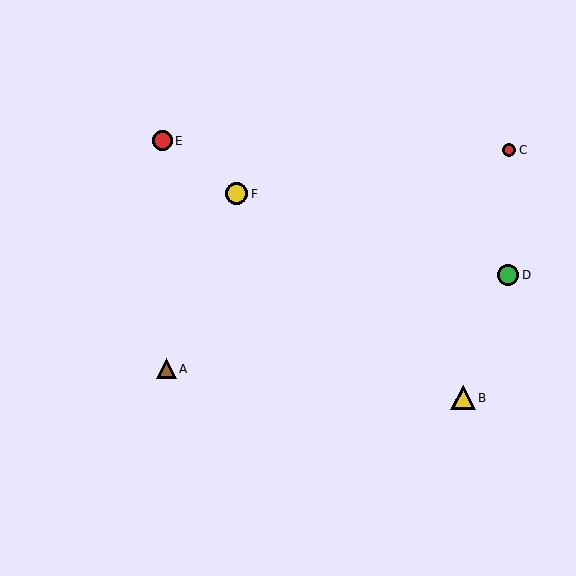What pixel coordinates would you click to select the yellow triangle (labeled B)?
Click at (463, 398) to select the yellow triangle B.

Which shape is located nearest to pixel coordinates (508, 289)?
The green circle (labeled D) at (508, 275) is nearest to that location.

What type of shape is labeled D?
Shape D is a green circle.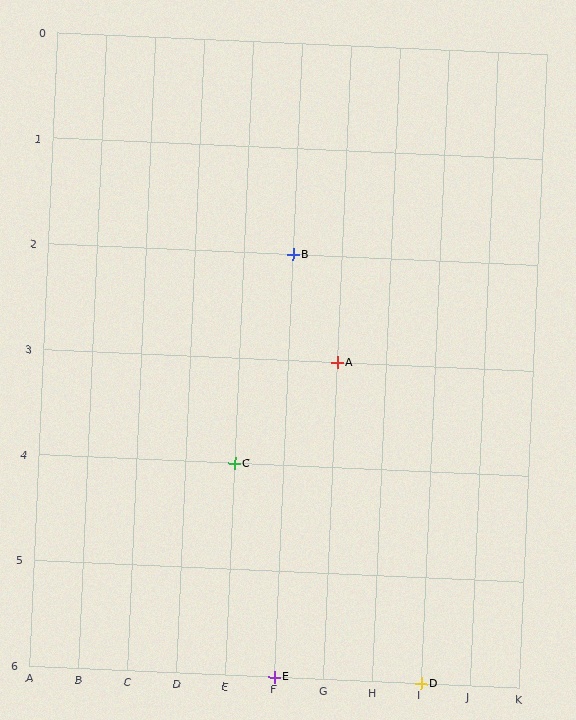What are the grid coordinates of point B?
Point B is at grid coordinates (F, 2).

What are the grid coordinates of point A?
Point A is at grid coordinates (G, 3).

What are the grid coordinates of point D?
Point D is at grid coordinates (I, 6).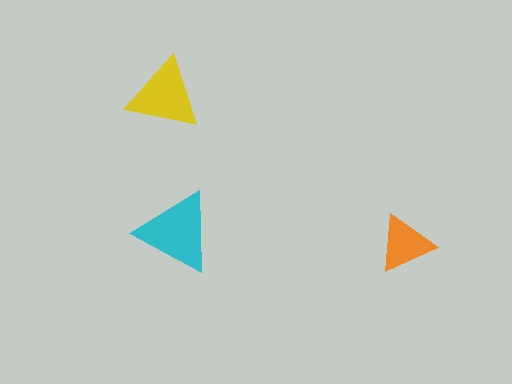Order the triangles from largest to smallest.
the cyan one, the yellow one, the orange one.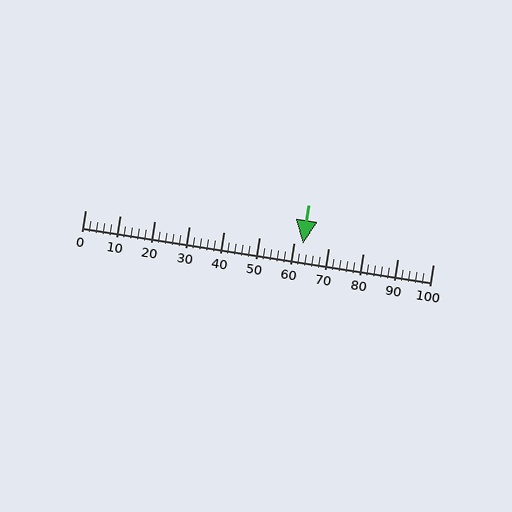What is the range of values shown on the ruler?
The ruler shows values from 0 to 100.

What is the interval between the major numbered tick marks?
The major tick marks are spaced 10 units apart.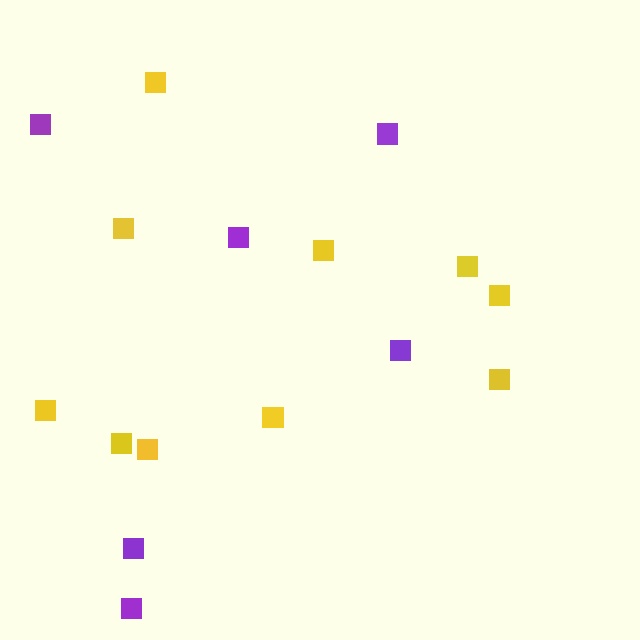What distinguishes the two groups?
There are 2 groups: one group of purple squares (6) and one group of yellow squares (10).